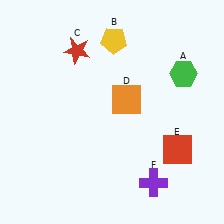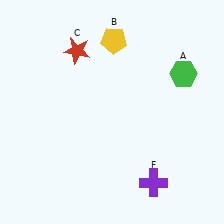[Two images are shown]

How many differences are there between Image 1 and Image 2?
There are 2 differences between the two images.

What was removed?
The red square (E), the orange square (D) were removed in Image 2.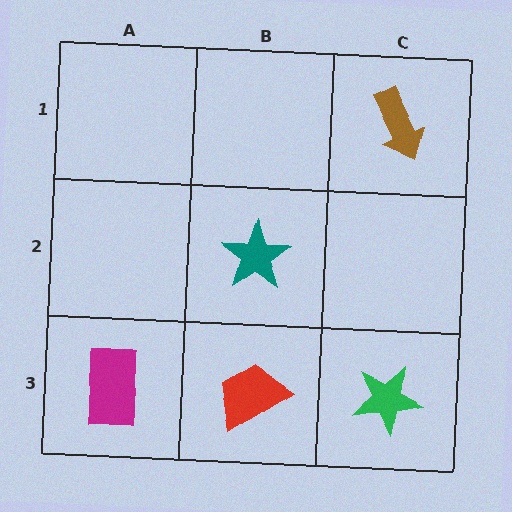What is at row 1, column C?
A brown arrow.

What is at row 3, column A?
A magenta rectangle.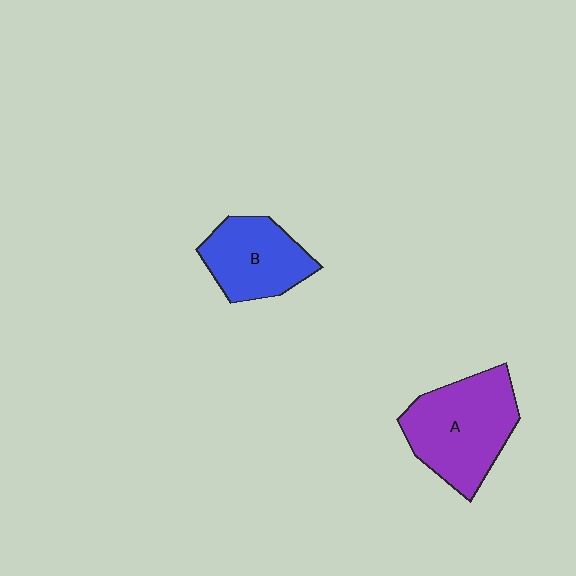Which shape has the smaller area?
Shape B (blue).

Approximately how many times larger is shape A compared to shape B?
Approximately 1.4 times.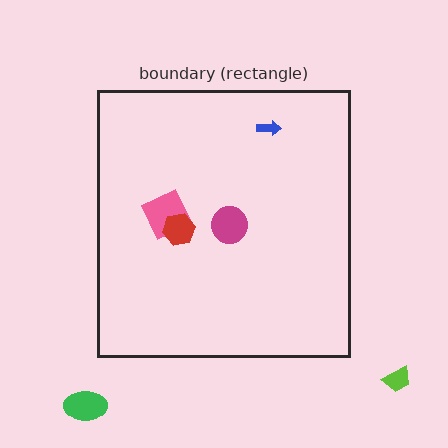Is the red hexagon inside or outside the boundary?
Inside.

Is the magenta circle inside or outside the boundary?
Inside.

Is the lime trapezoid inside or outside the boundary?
Outside.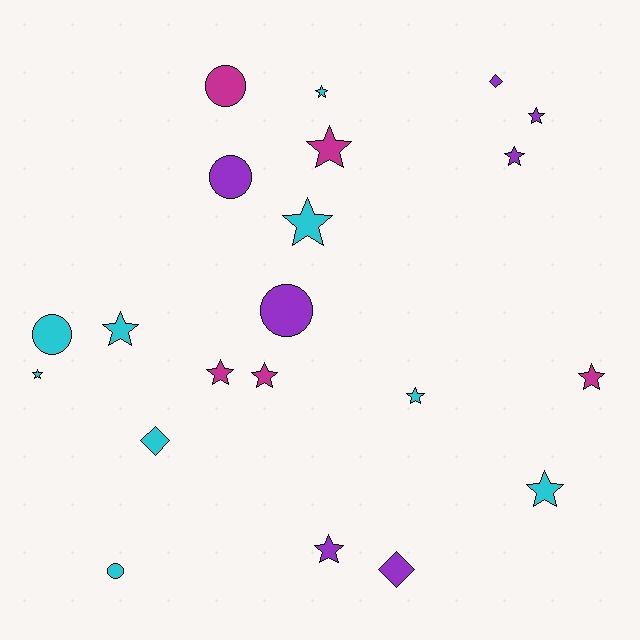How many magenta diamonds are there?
There are no magenta diamonds.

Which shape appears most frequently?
Star, with 13 objects.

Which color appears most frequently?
Cyan, with 9 objects.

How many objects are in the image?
There are 21 objects.